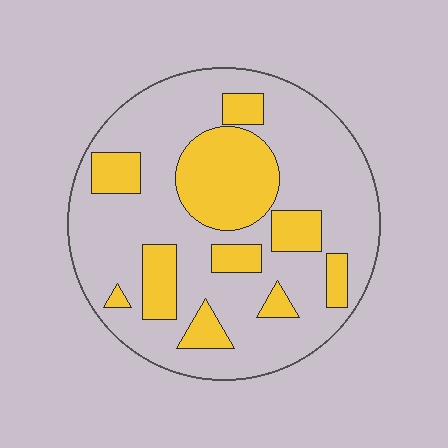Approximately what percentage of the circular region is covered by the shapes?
Approximately 30%.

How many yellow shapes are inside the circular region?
10.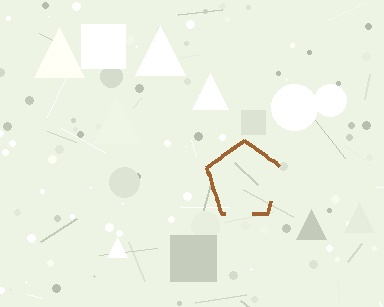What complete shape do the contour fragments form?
The contour fragments form a pentagon.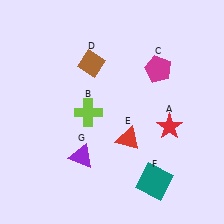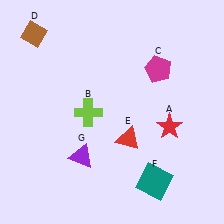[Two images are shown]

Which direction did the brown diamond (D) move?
The brown diamond (D) moved left.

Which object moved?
The brown diamond (D) moved left.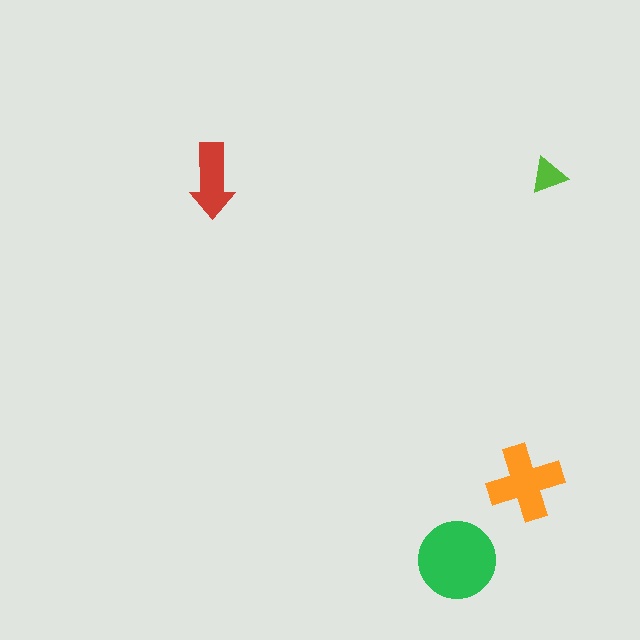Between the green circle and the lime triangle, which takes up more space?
The green circle.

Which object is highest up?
The lime triangle is topmost.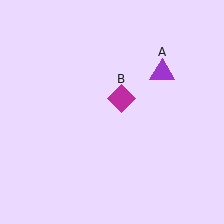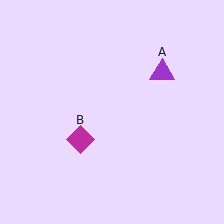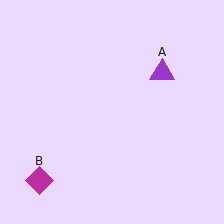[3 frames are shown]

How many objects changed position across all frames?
1 object changed position: magenta diamond (object B).